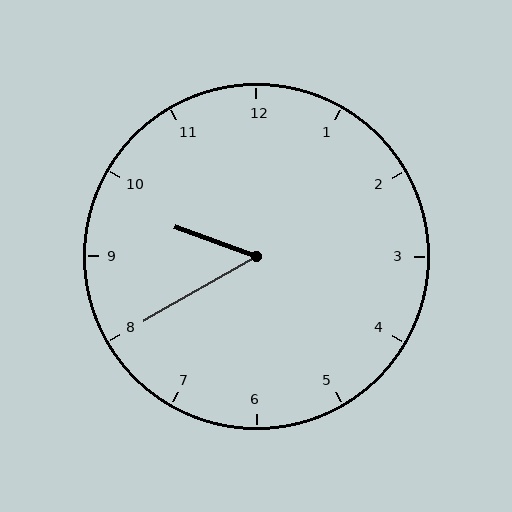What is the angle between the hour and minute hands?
Approximately 50 degrees.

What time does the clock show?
9:40.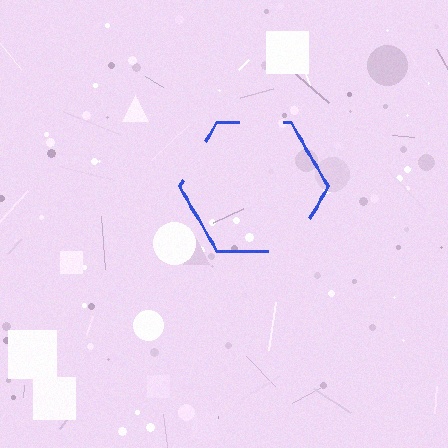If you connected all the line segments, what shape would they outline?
They would outline a hexagon.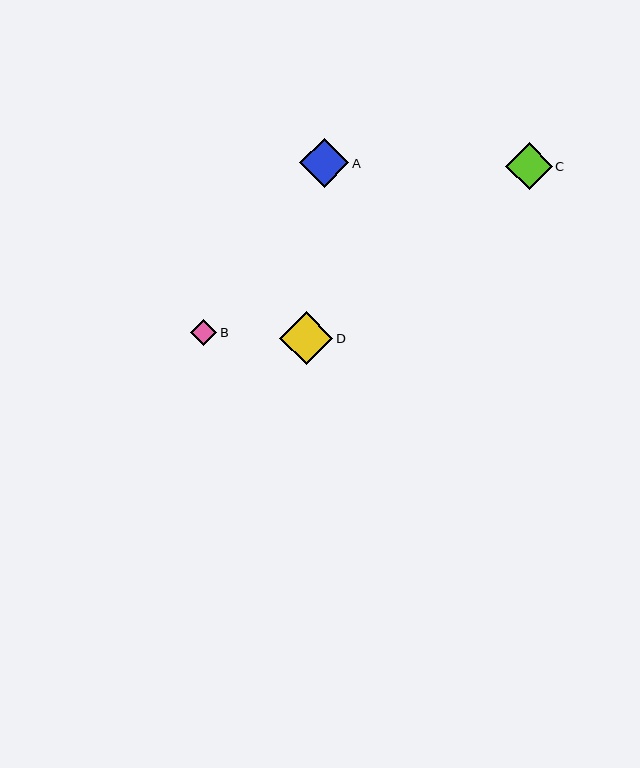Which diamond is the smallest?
Diamond B is the smallest with a size of approximately 26 pixels.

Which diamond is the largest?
Diamond D is the largest with a size of approximately 53 pixels.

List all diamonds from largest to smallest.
From largest to smallest: D, A, C, B.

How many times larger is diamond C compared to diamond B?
Diamond C is approximately 1.8 times the size of diamond B.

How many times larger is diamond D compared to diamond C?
Diamond D is approximately 1.1 times the size of diamond C.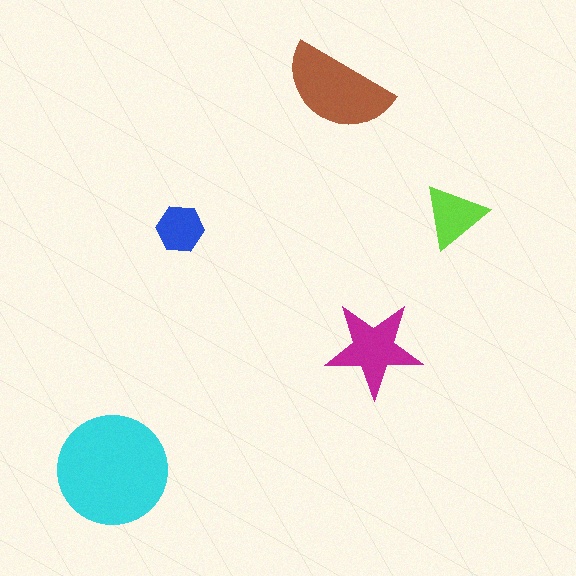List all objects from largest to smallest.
The cyan circle, the brown semicircle, the magenta star, the lime triangle, the blue hexagon.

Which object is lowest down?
The cyan circle is bottommost.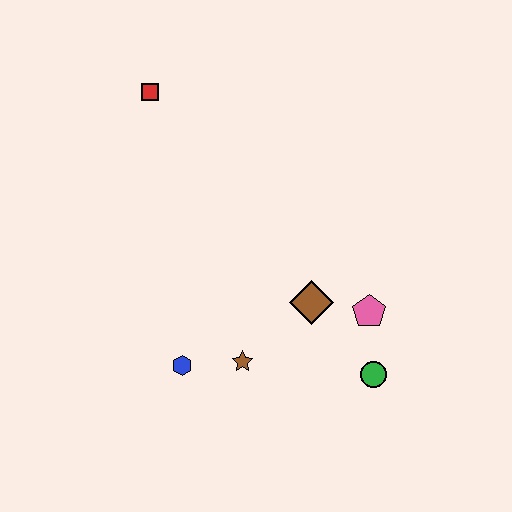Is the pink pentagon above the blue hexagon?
Yes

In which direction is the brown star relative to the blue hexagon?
The brown star is to the right of the blue hexagon.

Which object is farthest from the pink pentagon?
The red square is farthest from the pink pentagon.